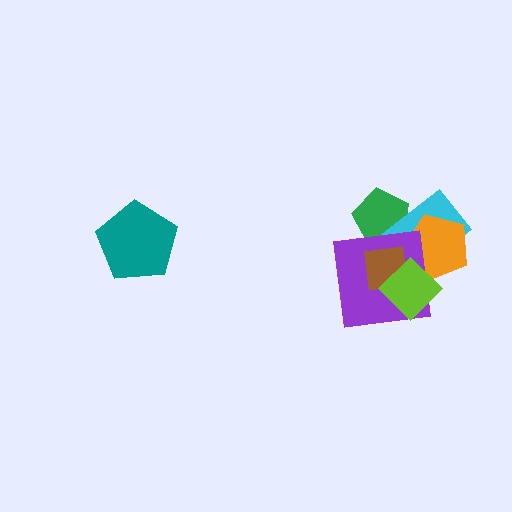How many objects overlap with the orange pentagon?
4 objects overlap with the orange pentagon.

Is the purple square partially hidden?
Yes, it is partially covered by another shape.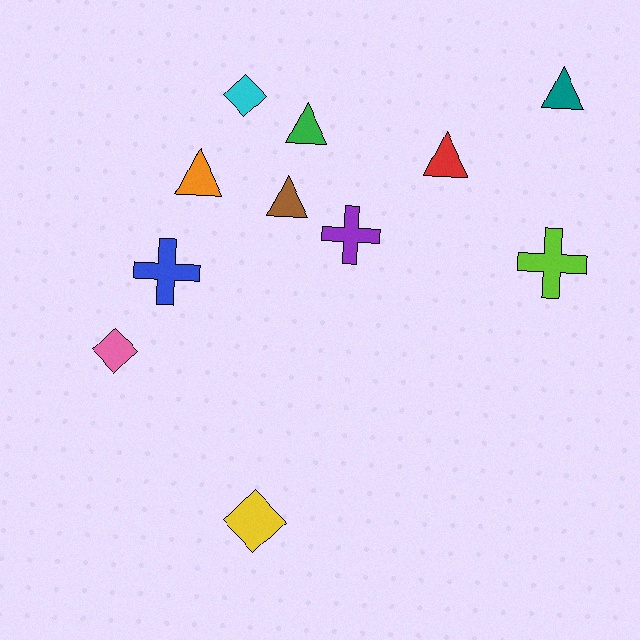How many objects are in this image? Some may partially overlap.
There are 11 objects.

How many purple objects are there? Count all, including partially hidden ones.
There is 1 purple object.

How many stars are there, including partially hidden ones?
There are no stars.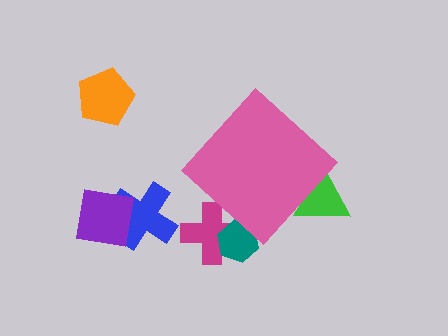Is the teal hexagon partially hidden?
Yes, the teal hexagon is partially hidden behind the pink diamond.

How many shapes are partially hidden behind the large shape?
3 shapes are partially hidden.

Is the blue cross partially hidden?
No, the blue cross is fully visible.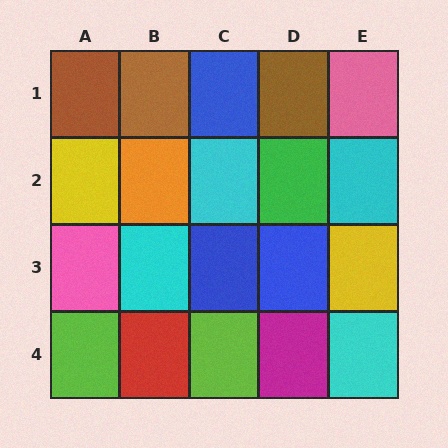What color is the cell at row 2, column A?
Yellow.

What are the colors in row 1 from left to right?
Brown, brown, blue, brown, pink.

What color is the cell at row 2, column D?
Green.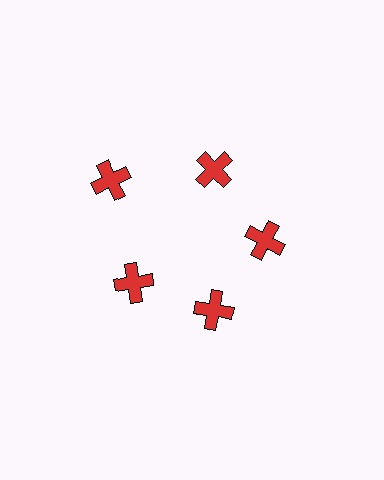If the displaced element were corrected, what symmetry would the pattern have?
It would have 5-fold rotational symmetry — the pattern would map onto itself every 72 degrees.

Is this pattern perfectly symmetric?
No. The 5 red crosses are arranged in a ring, but one element near the 10 o'clock position is pushed outward from the center, breaking the 5-fold rotational symmetry.